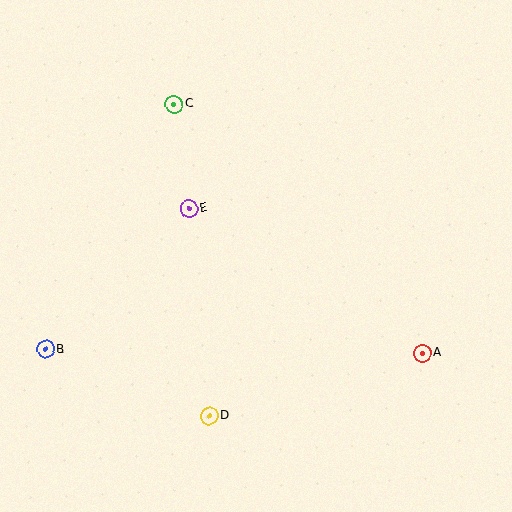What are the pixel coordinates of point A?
Point A is at (422, 353).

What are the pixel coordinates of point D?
Point D is at (209, 416).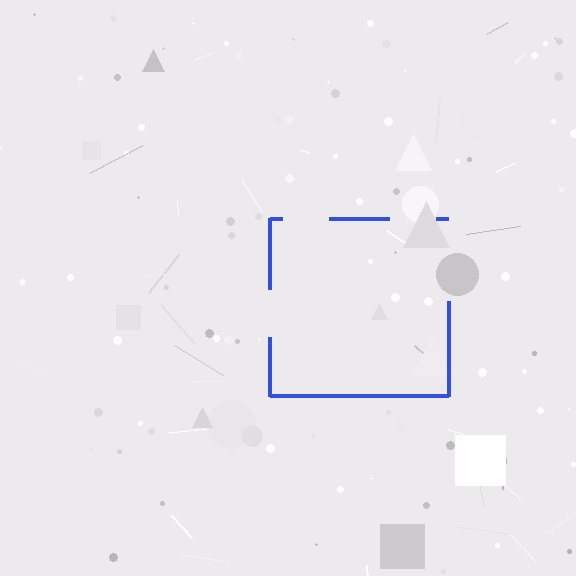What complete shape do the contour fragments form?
The contour fragments form a square.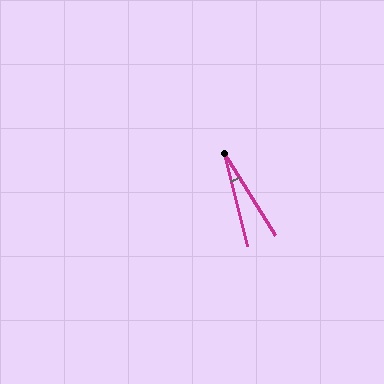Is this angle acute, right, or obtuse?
It is acute.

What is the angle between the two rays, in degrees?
Approximately 18 degrees.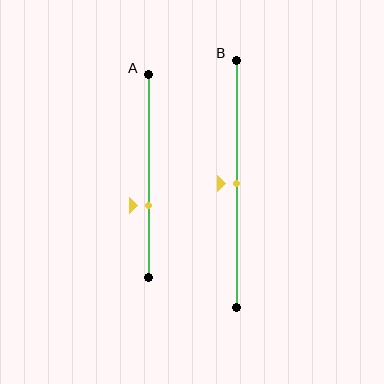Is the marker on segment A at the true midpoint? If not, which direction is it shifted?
No, the marker on segment A is shifted downward by about 15% of the segment length.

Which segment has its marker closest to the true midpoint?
Segment B has its marker closest to the true midpoint.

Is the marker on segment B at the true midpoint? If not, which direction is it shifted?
Yes, the marker on segment B is at the true midpoint.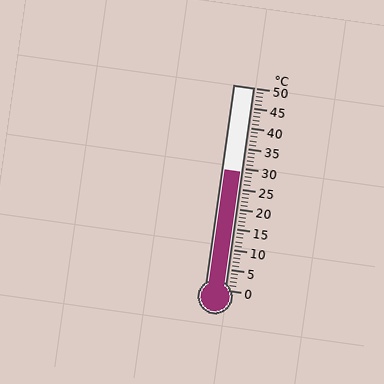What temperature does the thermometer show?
The thermometer shows approximately 29°C.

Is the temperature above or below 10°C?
The temperature is above 10°C.